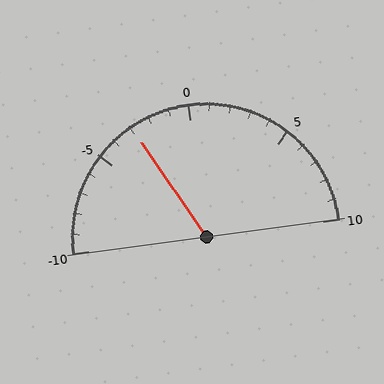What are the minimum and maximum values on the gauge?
The gauge ranges from -10 to 10.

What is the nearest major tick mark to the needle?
The nearest major tick mark is -5.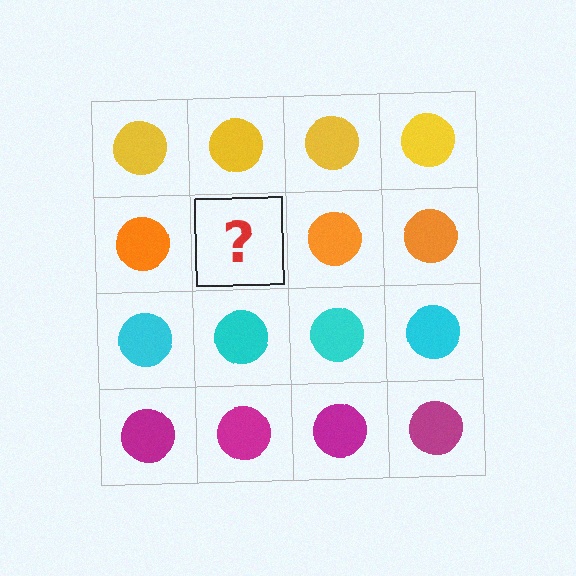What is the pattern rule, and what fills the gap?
The rule is that each row has a consistent color. The gap should be filled with an orange circle.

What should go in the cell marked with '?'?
The missing cell should contain an orange circle.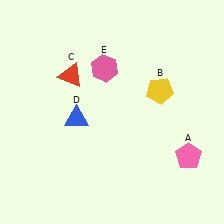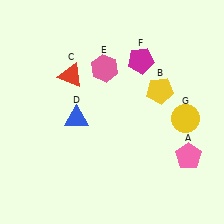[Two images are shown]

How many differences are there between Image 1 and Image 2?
There are 2 differences between the two images.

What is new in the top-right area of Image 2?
A magenta pentagon (F) was added in the top-right area of Image 2.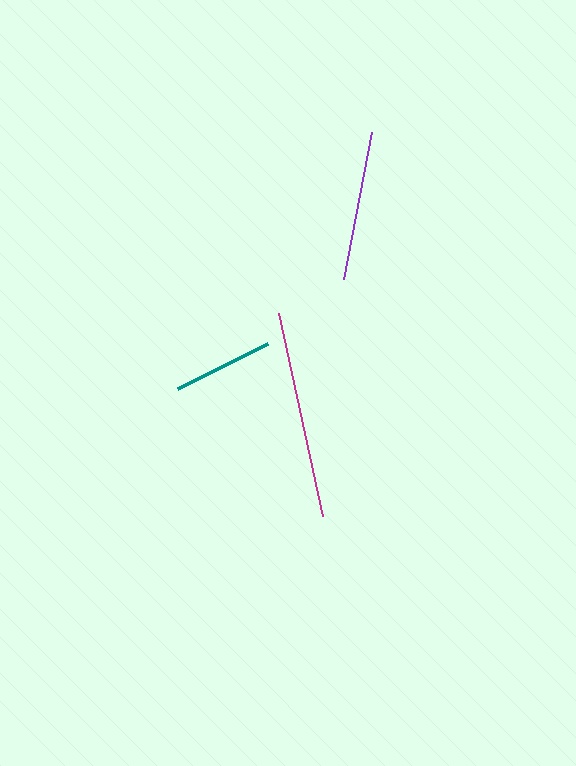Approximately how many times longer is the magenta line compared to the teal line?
The magenta line is approximately 2.1 times the length of the teal line.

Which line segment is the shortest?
The teal line is the shortest at approximately 101 pixels.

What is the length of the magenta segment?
The magenta segment is approximately 207 pixels long.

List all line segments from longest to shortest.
From longest to shortest: magenta, purple, teal.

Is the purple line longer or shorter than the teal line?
The purple line is longer than the teal line.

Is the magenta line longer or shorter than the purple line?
The magenta line is longer than the purple line.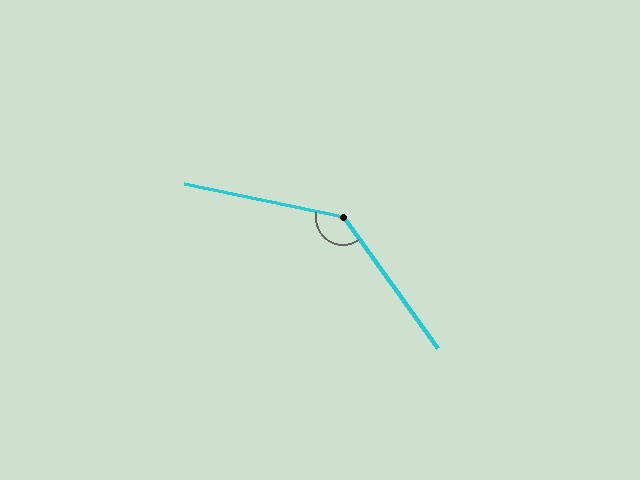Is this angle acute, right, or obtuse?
It is obtuse.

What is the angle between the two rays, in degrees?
Approximately 138 degrees.